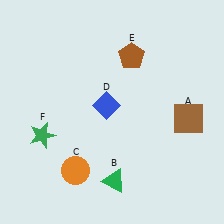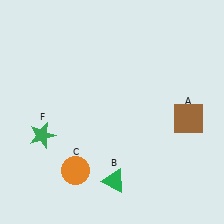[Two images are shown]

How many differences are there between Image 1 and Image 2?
There are 2 differences between the two images.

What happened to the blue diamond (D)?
The blue diamond (D) was removed in Image 2. It was in the top-left area of Image 1.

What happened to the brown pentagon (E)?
The brown pentagon (E) was removed in Image 2. It was in the top-right area of Image 1.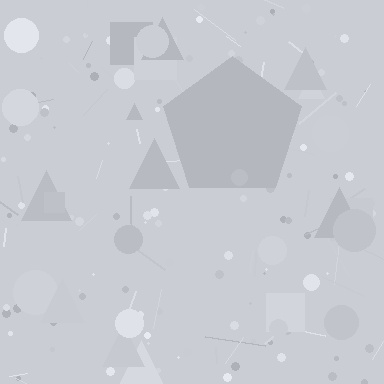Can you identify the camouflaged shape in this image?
The camouflaged shape is a pentagon.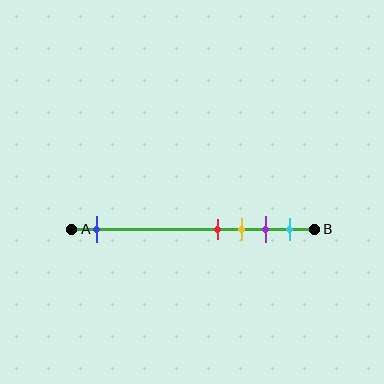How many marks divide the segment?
There are 5 marks dividing the segment.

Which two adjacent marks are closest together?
The red and yellow marks are the closest adjacent pair.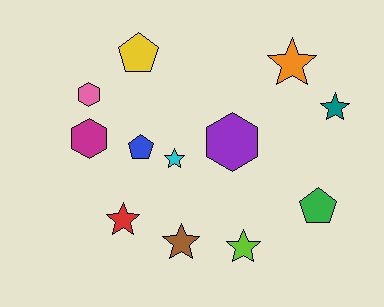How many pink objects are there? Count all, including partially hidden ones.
There is 1 pink object.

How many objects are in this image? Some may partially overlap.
There are 12 objects.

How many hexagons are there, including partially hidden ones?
There are 3 hexagons.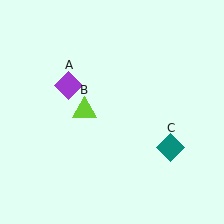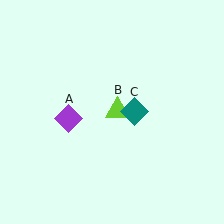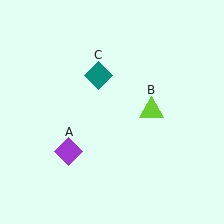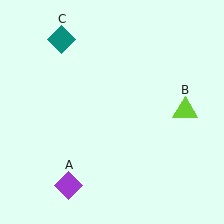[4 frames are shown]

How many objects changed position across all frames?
3 objects changed position: purple diamond (object A), lime triangle (object B), teal diamond (object C).